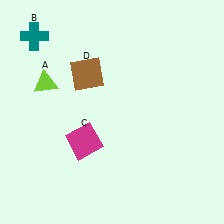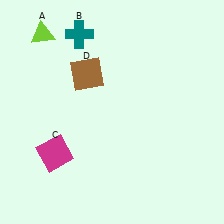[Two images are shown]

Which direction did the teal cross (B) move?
The teal cross (B) moved right.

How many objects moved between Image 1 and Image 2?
3 objects moved between the two images.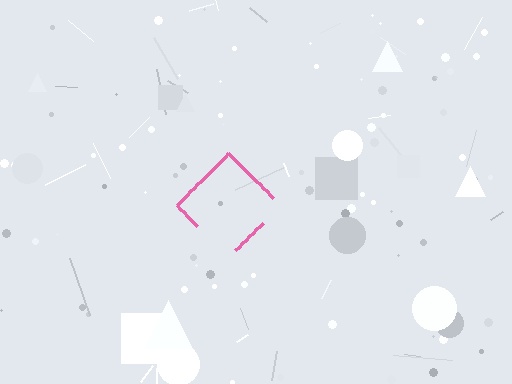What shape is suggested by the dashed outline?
The dashed outline suggests a diamond.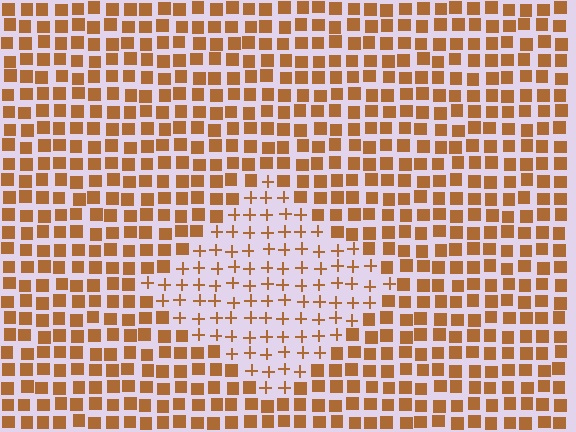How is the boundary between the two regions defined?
The boundary is defined by a change in element shape: plus signs inside vs. squares outside. All elements share the same color and spacing.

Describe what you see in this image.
The image is filled with small brown elements arranged in a uniform grid. A diamond-shaped region contains plus signs, while the surrounding area contains squares. The boundary is defined purely by the change in element shape.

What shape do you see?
I see a diamond.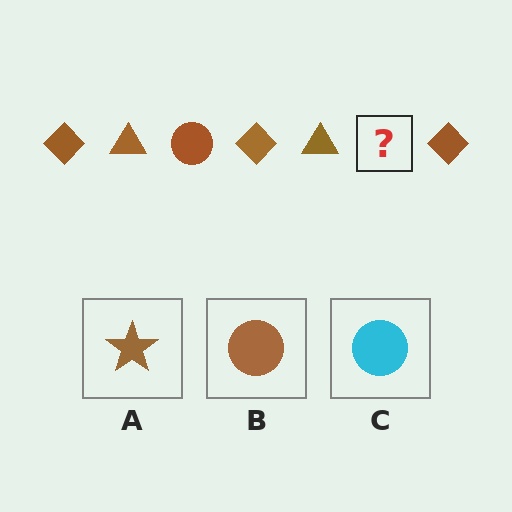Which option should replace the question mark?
Option B.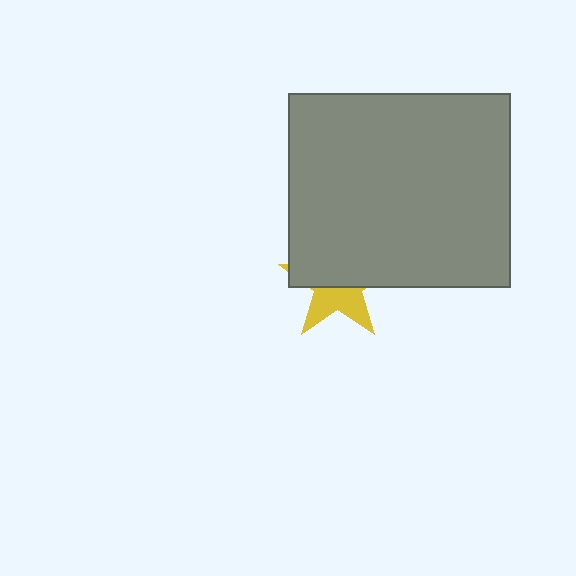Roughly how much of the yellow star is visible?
A small part of it is visible (roughly 42%).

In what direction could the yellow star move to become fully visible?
The yellow star could move down. That would shift it out from behind the gray rectangle entirely.